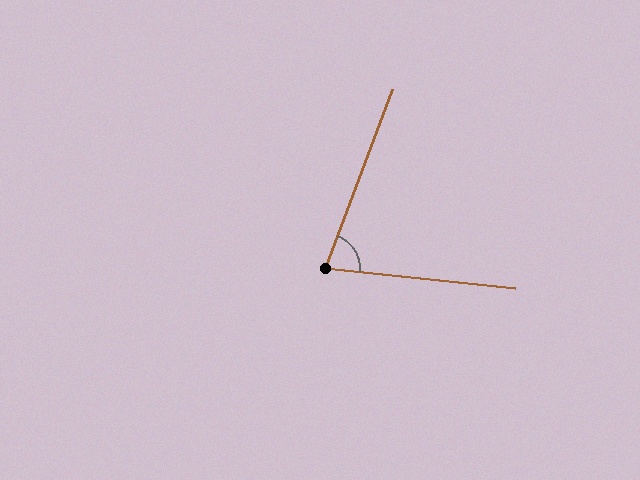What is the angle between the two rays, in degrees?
Approximately 75 degrees.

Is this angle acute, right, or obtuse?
It is acute.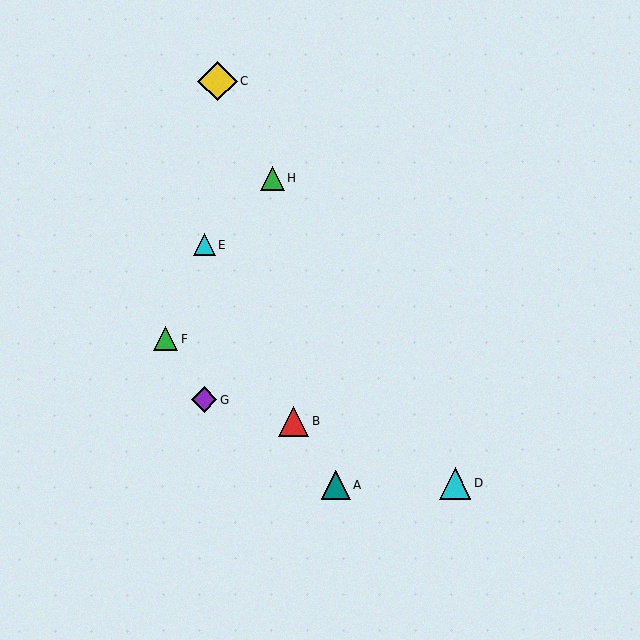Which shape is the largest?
The yellow diamond (labeled C) is the largest.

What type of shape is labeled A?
Shape A is a teal triangle.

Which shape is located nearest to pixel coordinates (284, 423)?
The red triangle (labeled B) at (294, 421) is nearest to that location.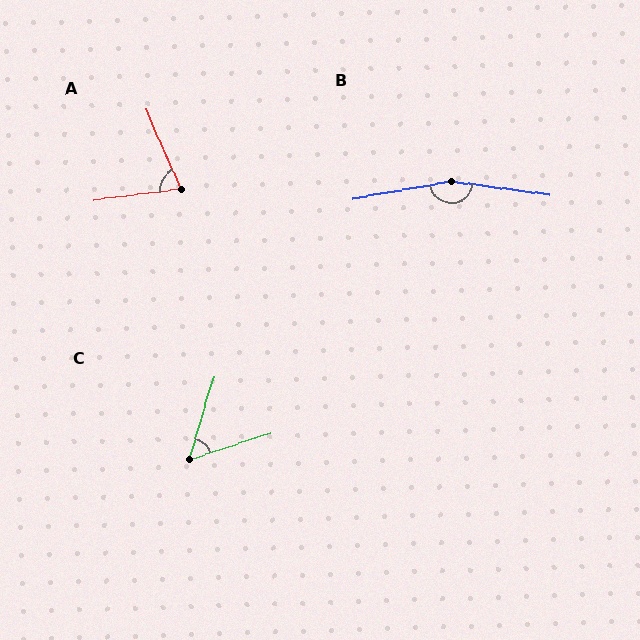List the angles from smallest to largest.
C (55°), A (73°), B (162°).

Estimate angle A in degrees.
Approximately 73 degrees.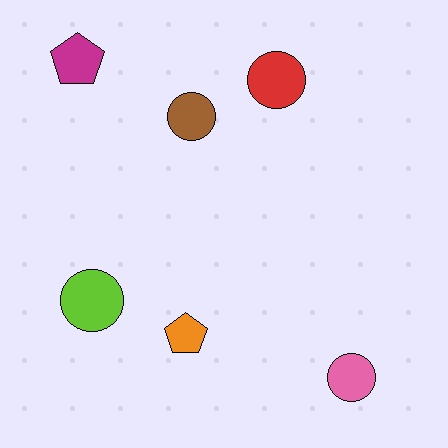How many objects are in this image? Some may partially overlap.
There are 6 objects.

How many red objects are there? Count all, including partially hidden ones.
There is 1 red object.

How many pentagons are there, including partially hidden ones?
There are 2 pentagons.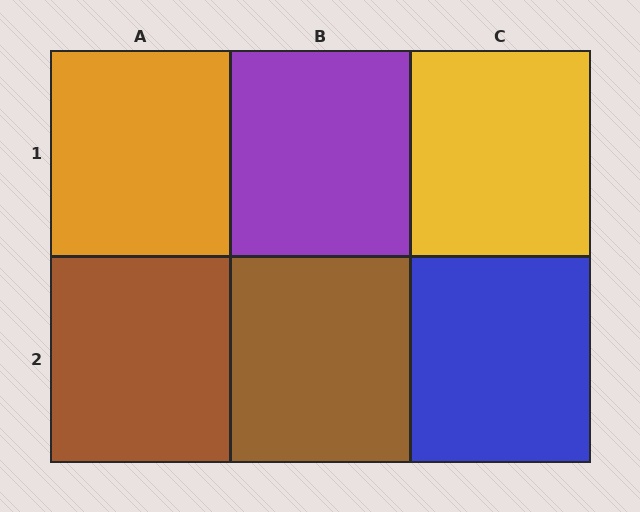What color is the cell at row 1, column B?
Purple.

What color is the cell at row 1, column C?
Yellow.